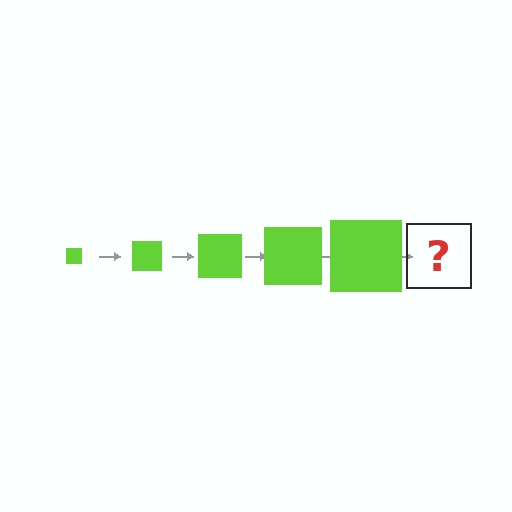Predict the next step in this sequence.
The next step is a lime square, larger than the previous one.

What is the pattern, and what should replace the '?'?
The pattern is that the square gets progressively larger each step. The '?' should be a lime square, larger than the previous one.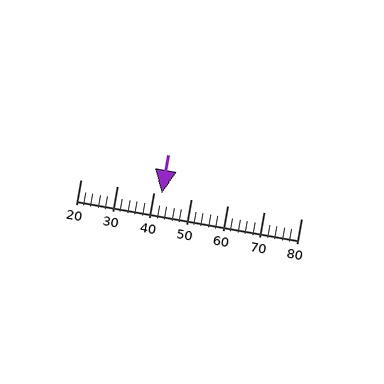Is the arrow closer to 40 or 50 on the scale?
The arrow is closer to 40.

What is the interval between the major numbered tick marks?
The major tick marks are spaced 10 units apart.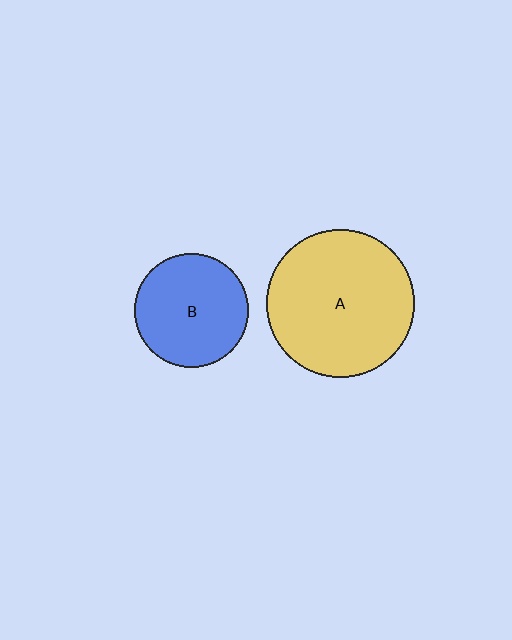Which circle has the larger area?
Circle A (yellow).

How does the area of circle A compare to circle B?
Approximately 1.7 times.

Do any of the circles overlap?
No, none of the circles overlap.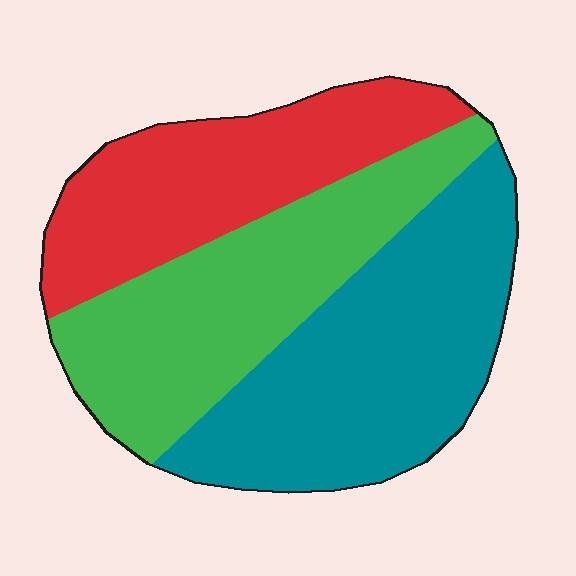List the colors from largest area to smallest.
From largest to smallest: teal, green, red.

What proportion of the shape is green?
Green takes up about one third (1/3) of the shape.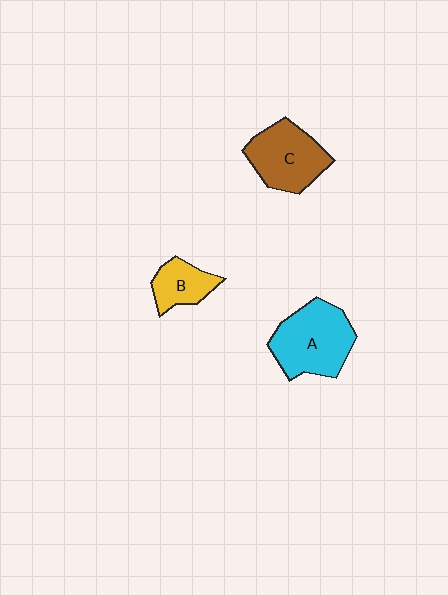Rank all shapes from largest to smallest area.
From largest to smallest: A (cyan), C (brown), B (yellow).